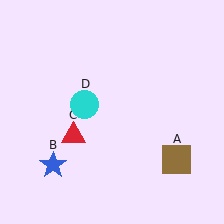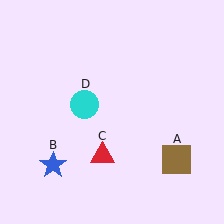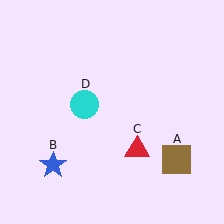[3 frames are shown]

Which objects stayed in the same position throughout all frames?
Brown square (object A) and blue star (object B) and cyan circle (object D) remained stationary.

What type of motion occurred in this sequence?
The red triangle (object C) rotated counterclockwise around the center of the scene.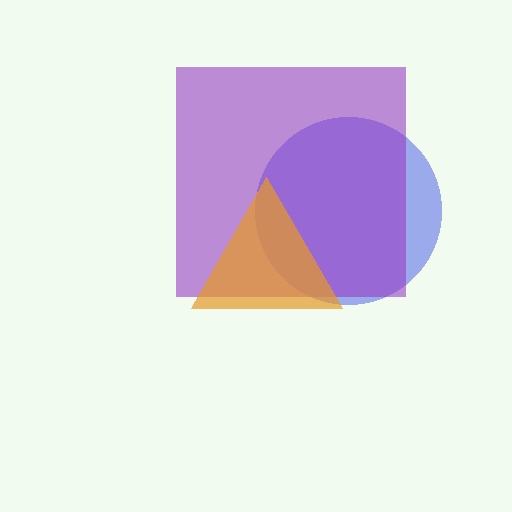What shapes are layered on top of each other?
The layered shapes are: a blue circle, a purple square, an orange triangle.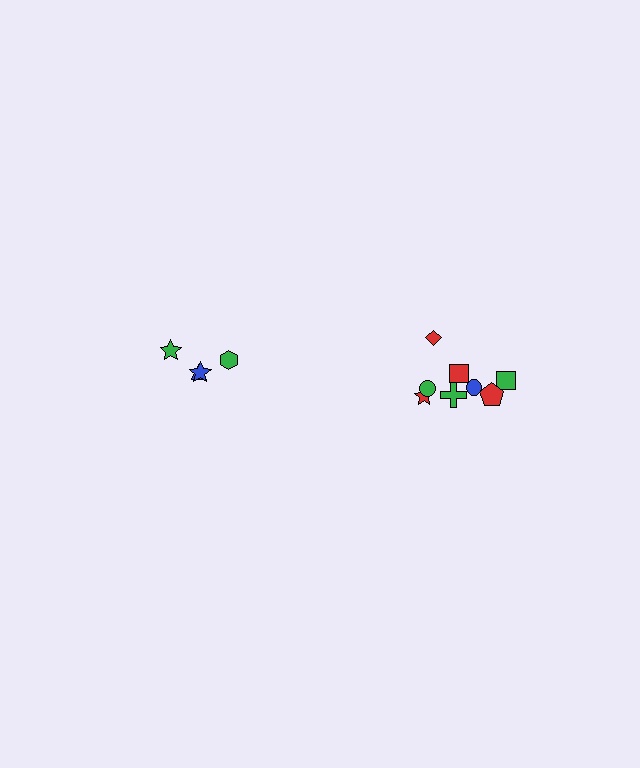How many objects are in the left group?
There are 4 objects.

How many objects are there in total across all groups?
There are 12 objects.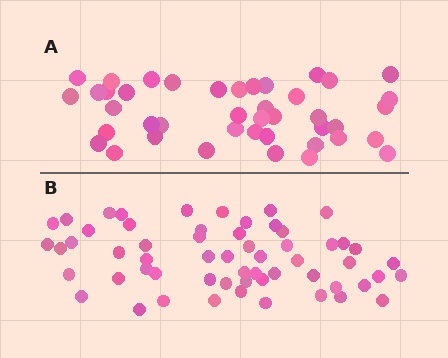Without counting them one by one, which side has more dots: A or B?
Region B (the bottom region) has more dots.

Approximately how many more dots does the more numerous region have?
Region B has approximately 15 more dots than region A.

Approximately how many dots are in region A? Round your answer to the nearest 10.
About 40 dots. (The exact count is 42, which rounds to 40.)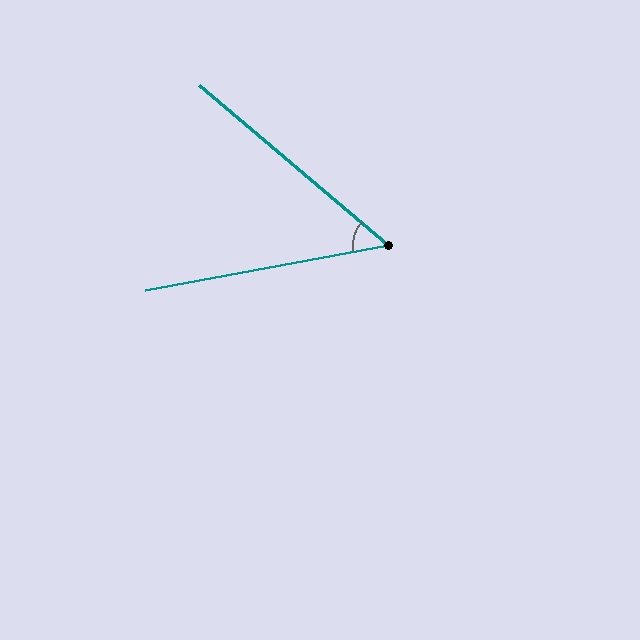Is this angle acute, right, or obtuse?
It is acute.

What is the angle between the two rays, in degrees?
Approximately 51 degrees.